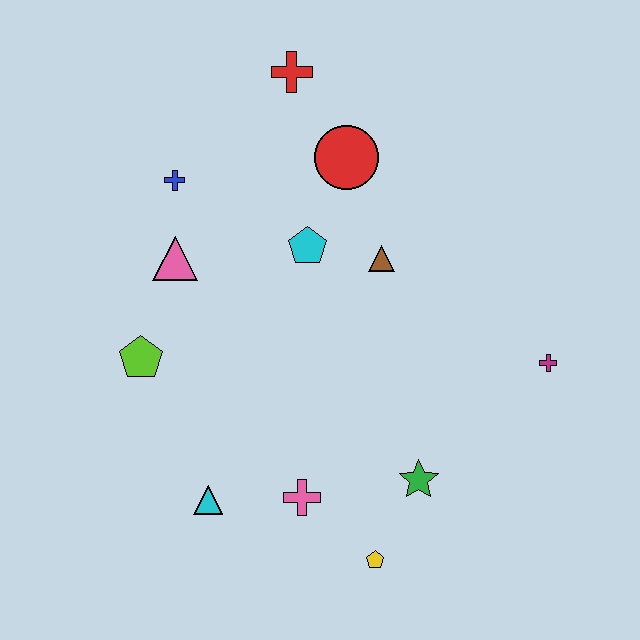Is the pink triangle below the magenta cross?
No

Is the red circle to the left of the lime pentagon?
No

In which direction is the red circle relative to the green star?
The red circle is above the green star.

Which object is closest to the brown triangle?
The cyan pentagon is closest to the brown triangle.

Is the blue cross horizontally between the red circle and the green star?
No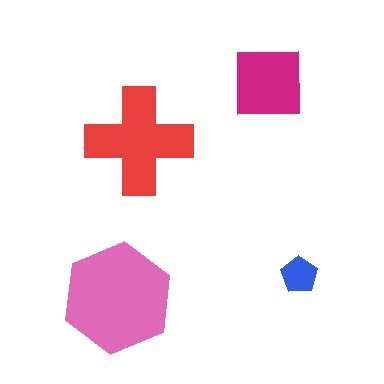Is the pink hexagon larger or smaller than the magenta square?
Larger.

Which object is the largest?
The pink hexagon.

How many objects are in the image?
There are 4 objects in the image.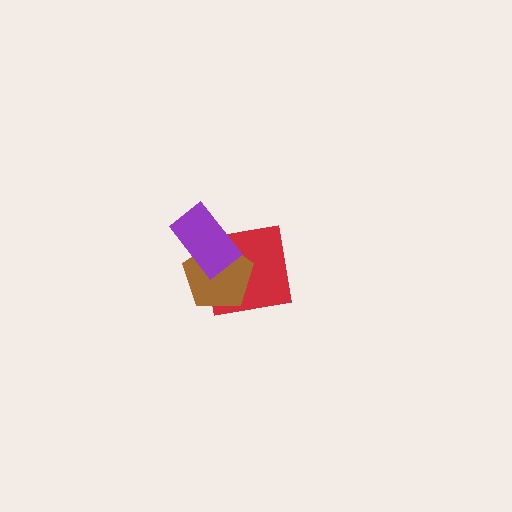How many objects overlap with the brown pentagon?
2 objects overlap with the brown pentagon.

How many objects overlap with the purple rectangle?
2 objects overlap with the purple rectangle.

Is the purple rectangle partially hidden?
No, no other shape covers it.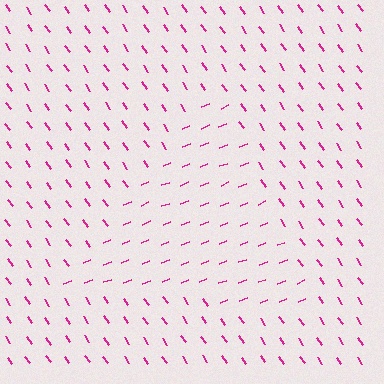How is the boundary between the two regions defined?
The boundary is defined purely by a change in line orientation (approximately 78 degrees difference). All lines are the same color and thickness.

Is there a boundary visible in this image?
Yes, there is a texture boundary formed by a change in line orientation.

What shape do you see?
I see a triangle.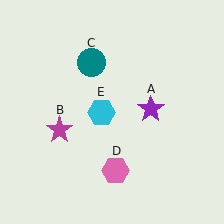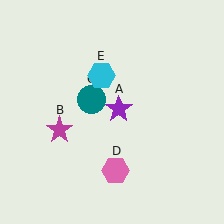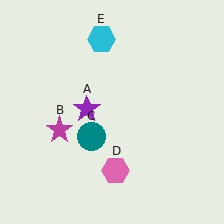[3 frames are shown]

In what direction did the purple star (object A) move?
The purple star (object A) moved left.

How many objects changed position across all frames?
3 objects changed position: purple star (object A), teal circle (object C), cyan hexagon (object E).